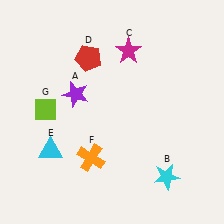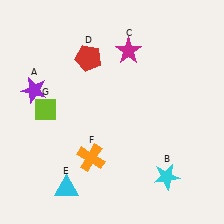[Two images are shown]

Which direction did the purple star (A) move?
The purple star (A) moved left.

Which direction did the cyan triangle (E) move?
The cyan triangle (E) moved down.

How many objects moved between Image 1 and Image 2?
2 objects moved between the two images.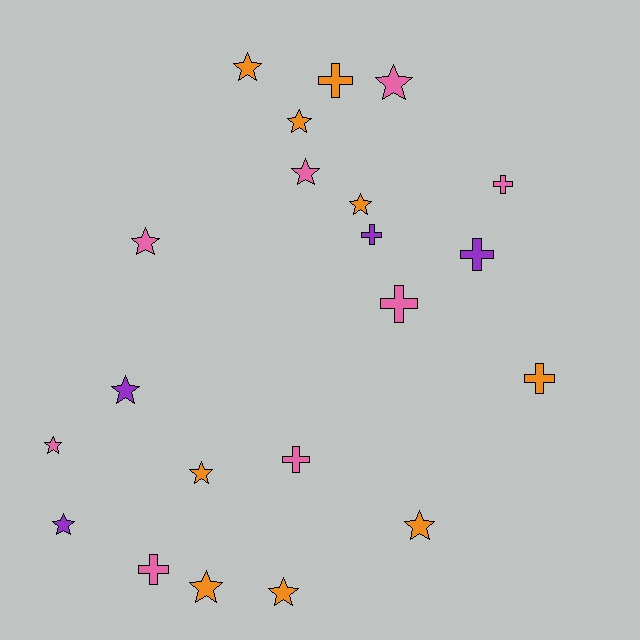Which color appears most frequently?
Orange, with 9 objects.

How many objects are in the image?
There are 21 objects.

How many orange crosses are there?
There are 2 orange crosses.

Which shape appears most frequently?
Star, with 13 objects.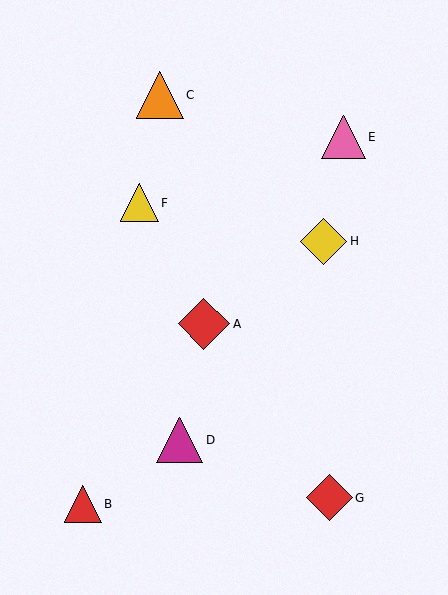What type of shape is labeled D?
Shape D is a magenta triangle.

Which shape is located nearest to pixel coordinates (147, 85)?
The orange triangle (labeled C) at (160, 95) is nearest to that location.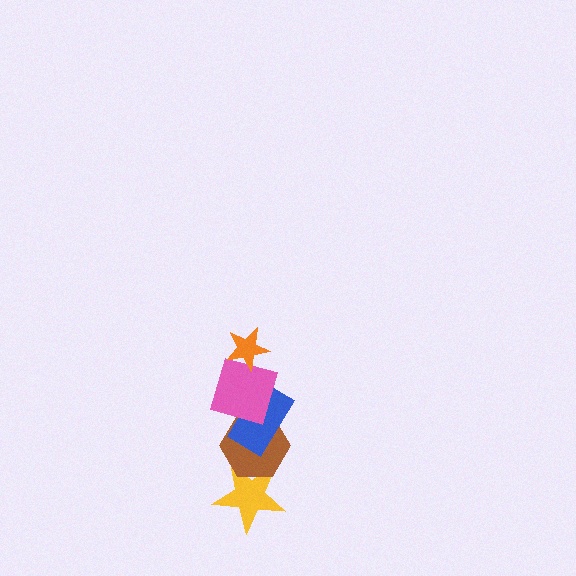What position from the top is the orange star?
The orange star is 1st from the top.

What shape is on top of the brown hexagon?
The blue rectangle is on top of the brown hexagon.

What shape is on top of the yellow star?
The brown hexagon is on top of the yellow star.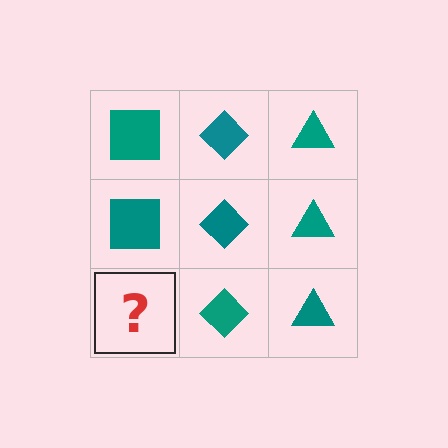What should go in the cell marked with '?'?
The missing cell should contain a teal square.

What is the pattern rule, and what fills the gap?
The rule is that each column has a consistent shape. The gap should be filled with a teal square.